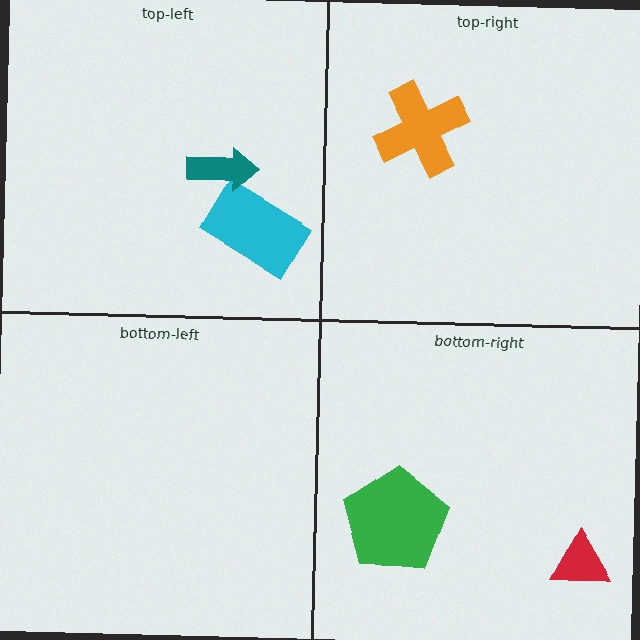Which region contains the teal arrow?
The top-left region.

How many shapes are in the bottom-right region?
2.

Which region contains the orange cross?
The top-right region.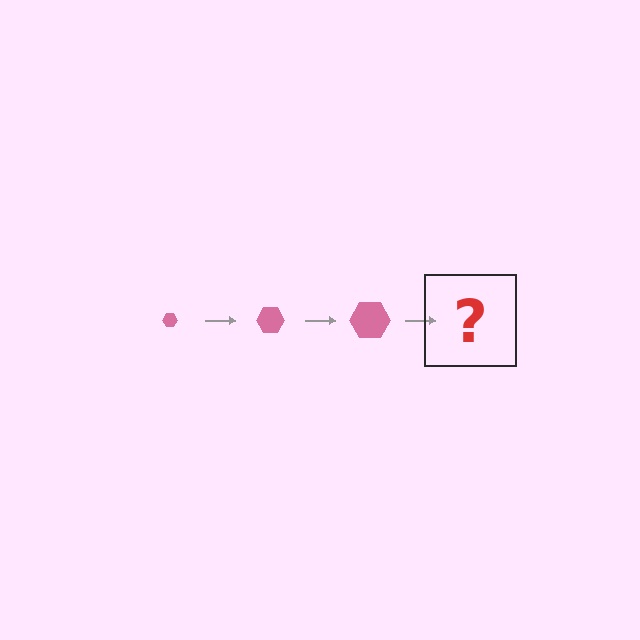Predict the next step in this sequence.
The next step is a pink hexagon, larger than the previous one.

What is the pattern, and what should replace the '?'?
The pattern is that the hexagon gets progressively larger each step. The '?' should be a pink hexagon, larger than the previous one.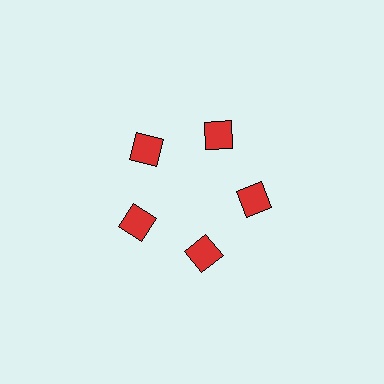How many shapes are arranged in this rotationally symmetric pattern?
There are 5 shapes, arranged in 5 groups of 1.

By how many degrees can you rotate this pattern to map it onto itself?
The pattern maps onto itself every 72 degrees of rotation.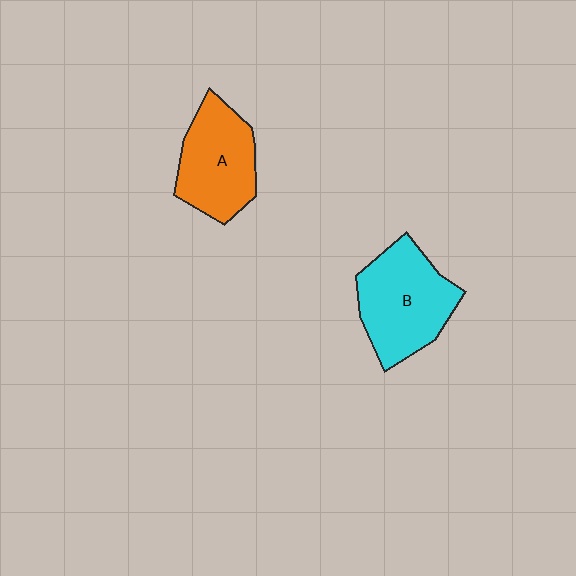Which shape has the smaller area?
Shape A (orange).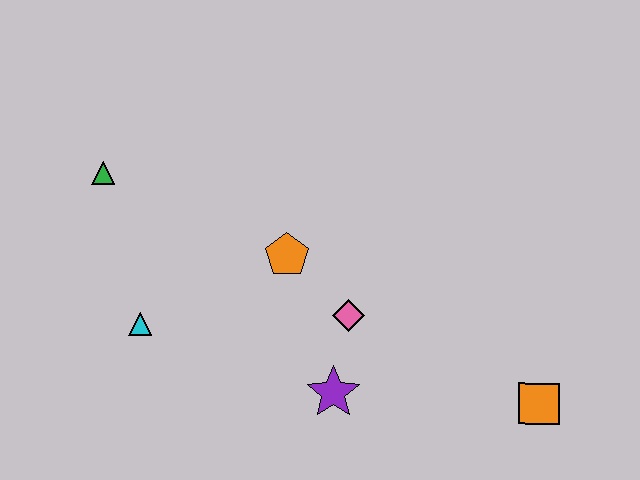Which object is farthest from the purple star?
The green triangle is farthest from the purple star.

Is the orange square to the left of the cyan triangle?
No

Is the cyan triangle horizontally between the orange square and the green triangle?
Yes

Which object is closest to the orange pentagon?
The pink diamond is closest to the orange pentagon.